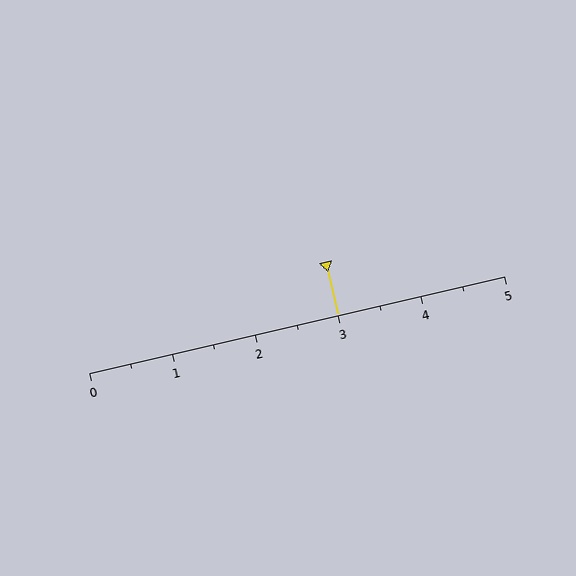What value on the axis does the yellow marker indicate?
The marker indicates approximately 3.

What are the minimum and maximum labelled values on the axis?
The axis runs from 0 to 5.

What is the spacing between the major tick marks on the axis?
The major ticks are spaced 1 apart.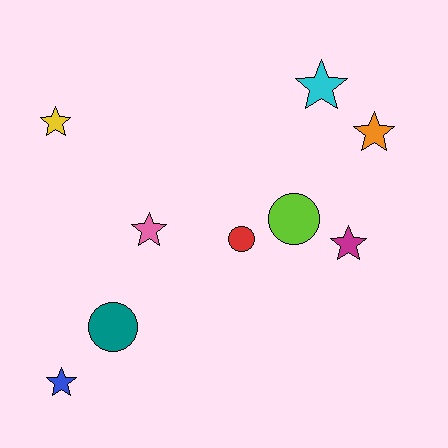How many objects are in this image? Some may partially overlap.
There are 9 objects.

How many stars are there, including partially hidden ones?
There are 6 stars.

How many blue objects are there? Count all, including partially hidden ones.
There is 1 blue object.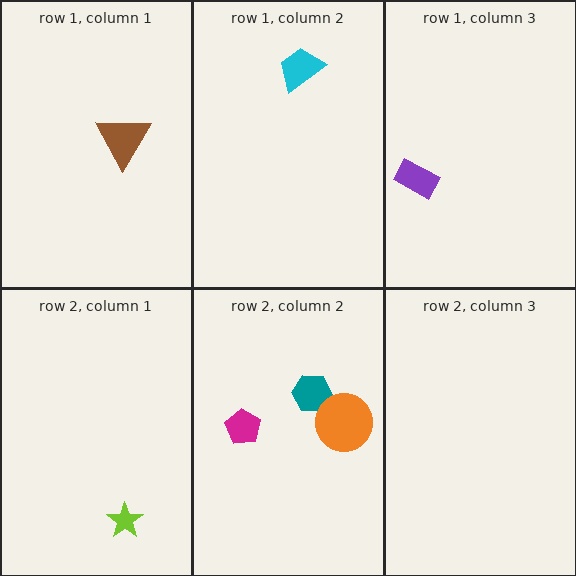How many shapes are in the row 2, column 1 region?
1.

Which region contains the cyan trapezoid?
The row 1, column 2 region.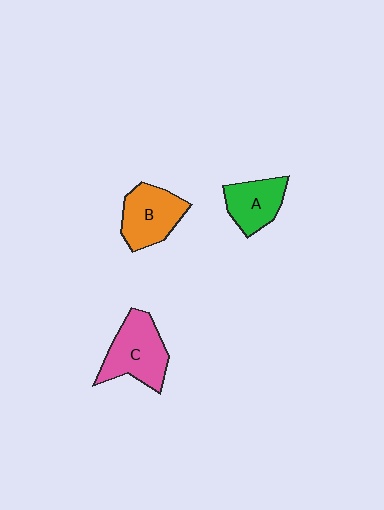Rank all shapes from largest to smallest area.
From largest to smallest: C (pink), B (orange), A (green).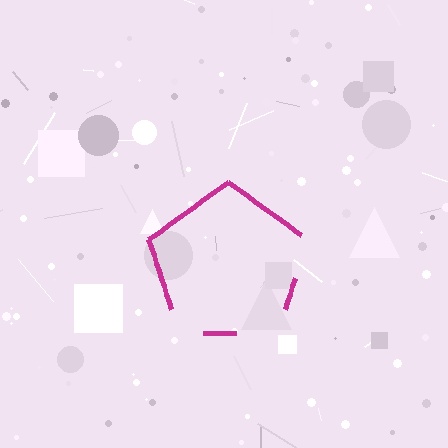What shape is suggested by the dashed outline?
The dashed outline suggests a pentagon.